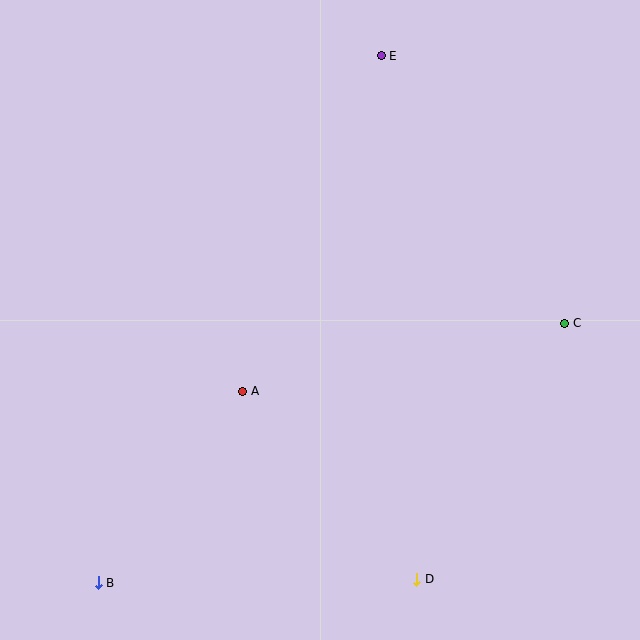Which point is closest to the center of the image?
Point A at (243, 391) is closest to the center.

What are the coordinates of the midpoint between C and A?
The midpoint between C and A is at (404, 357).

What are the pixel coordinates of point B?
Point B is at (98, 583).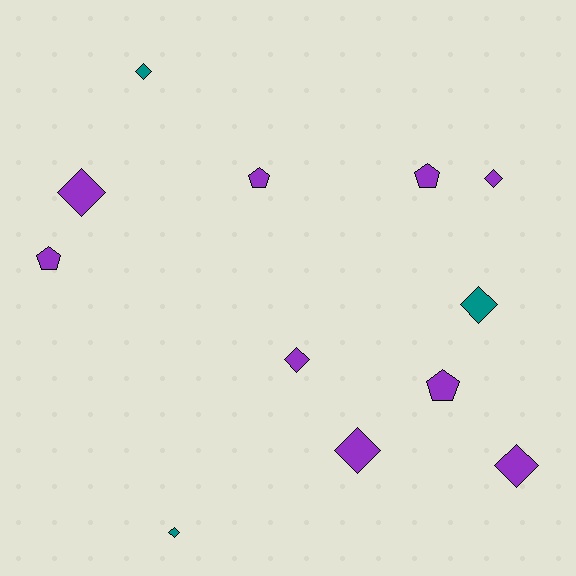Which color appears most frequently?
Purple, with 9 objects.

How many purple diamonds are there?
There are 5 purple diamonds.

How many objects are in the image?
There are 12 objects.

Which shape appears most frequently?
Diamond, with 8 objects.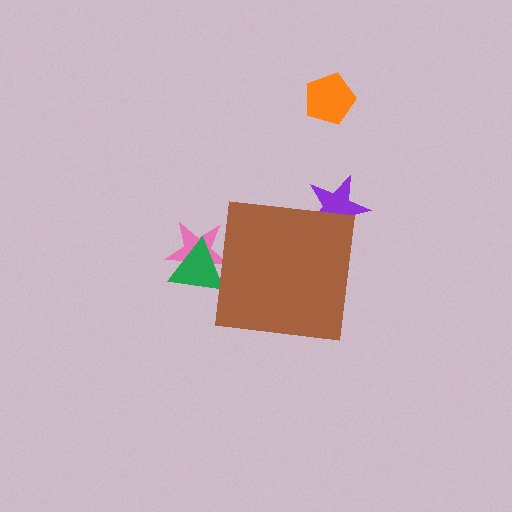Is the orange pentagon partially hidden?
No, the orange pentagon is fully visible.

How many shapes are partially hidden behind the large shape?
3 shapes are partially hidden.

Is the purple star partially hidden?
Yes, the purple star is partially hidden behind the brown square.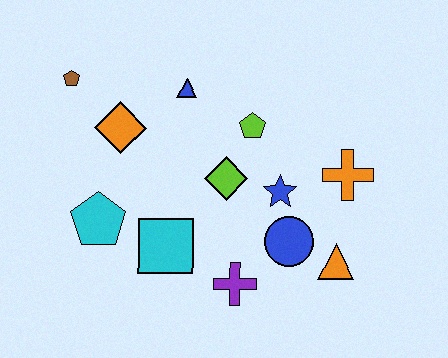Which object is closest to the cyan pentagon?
The cyan square is closest to the cyan pentagon.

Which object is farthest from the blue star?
The brown pentagon is farthest from the blue star.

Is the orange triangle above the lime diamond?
No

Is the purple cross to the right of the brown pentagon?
Yes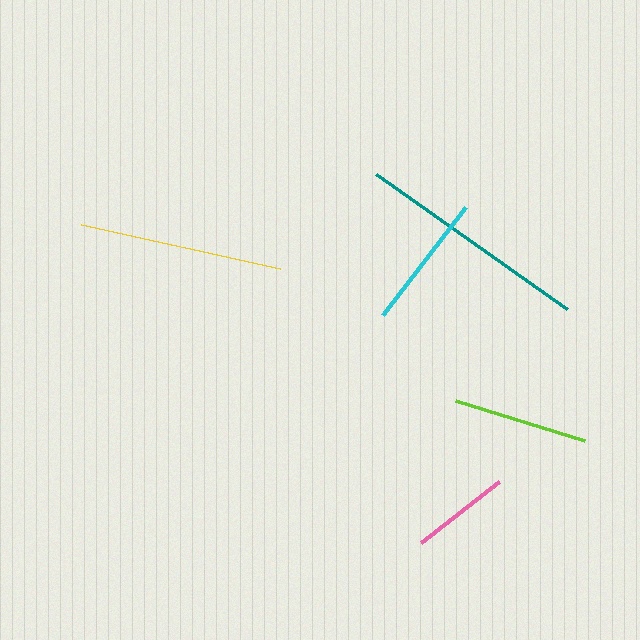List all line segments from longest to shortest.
From longest to shortest: teal, yellow, cyan, lime, pink.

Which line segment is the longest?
The teal line is the longest at approximately 233 pixels.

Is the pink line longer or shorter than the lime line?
The lime line is longer than the pink line.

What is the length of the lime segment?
The lime segment is approximately 136 pixels long.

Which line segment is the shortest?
The pink line is the shortest at approximately 98 pixels.